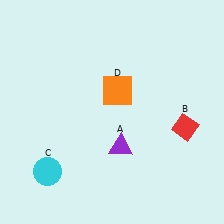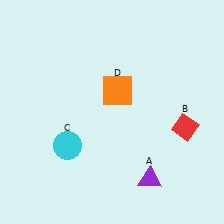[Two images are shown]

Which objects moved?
The objects that moved are: the purple triangle (A), the cyan circle (C).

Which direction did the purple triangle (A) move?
The purple triangle (A) moved down.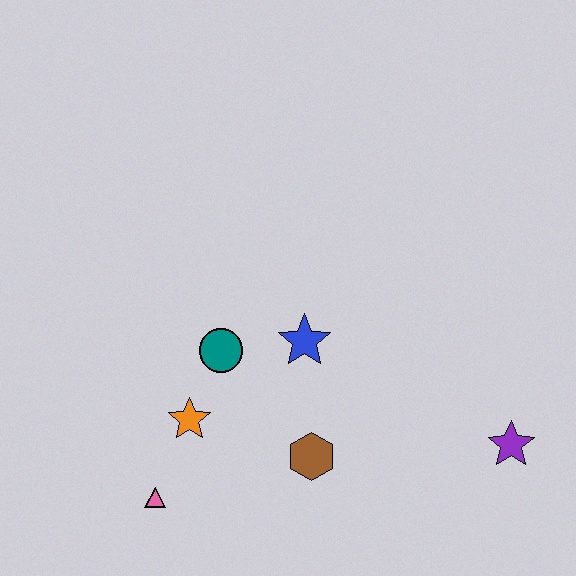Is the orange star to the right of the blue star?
No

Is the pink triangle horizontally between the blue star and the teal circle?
No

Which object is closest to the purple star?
The brown hexagon is closest to the purple star.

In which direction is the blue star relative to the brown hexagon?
The blue star is above the brown hexagon.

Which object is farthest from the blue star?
The purple star is farthest from the blue star.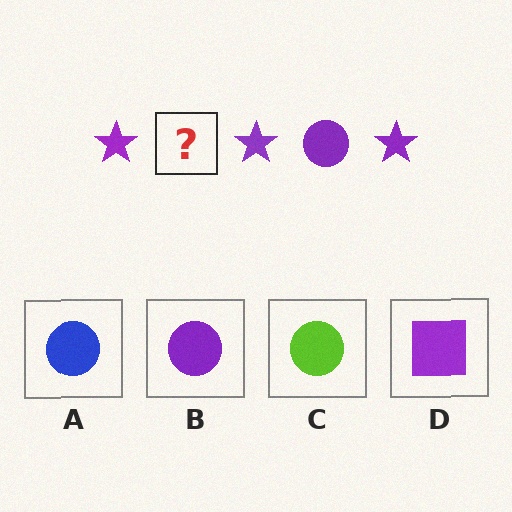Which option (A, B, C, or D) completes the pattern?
B.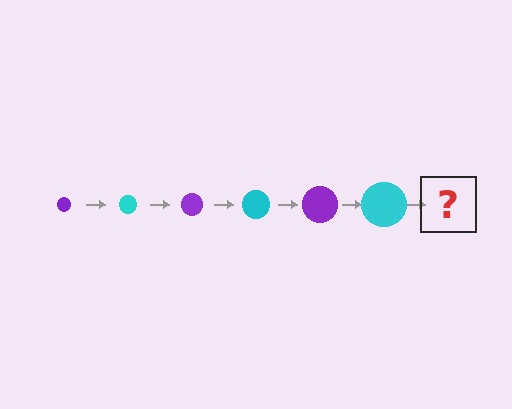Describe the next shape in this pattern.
It should be a purple circle, larger than the previous one.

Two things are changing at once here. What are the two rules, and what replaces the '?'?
The two rules are that the circle grows larger each step and the color cycles through purple and cyan. The '?' should be a purple circle, larger than the previous one.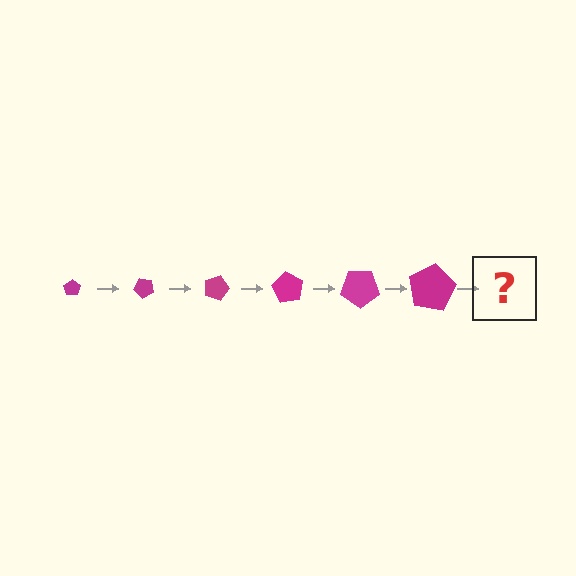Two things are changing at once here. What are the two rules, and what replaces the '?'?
The two rules are that the pentagon grows larger each step and it rotates 45 degrees each step. The '?' should be a pentagon, larger than the previous one and rotated 270 degrees from the start.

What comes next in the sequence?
The next element should be a pentagon, larger than the previous one and rotated 270 degrees from the start.